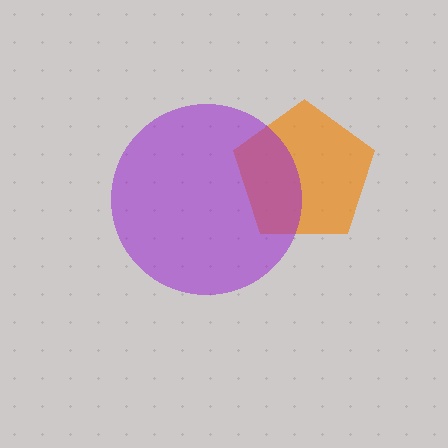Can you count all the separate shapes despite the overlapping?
Yes, there are 2 separate shapes.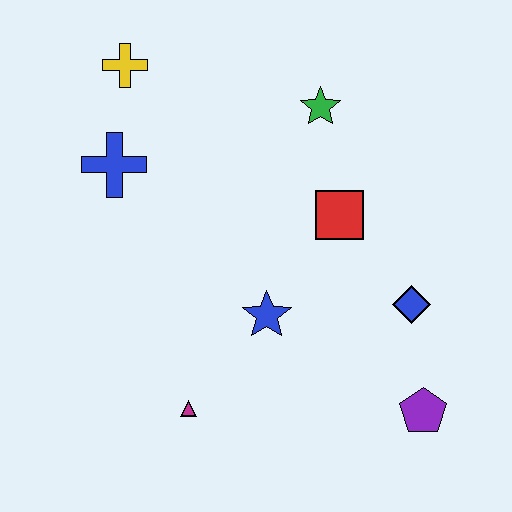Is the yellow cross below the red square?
No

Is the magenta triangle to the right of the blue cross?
Yes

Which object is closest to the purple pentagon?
The blue diamond is closest to the purple pentagon.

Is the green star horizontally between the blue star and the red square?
Yes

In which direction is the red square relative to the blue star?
The red square is above the blue star.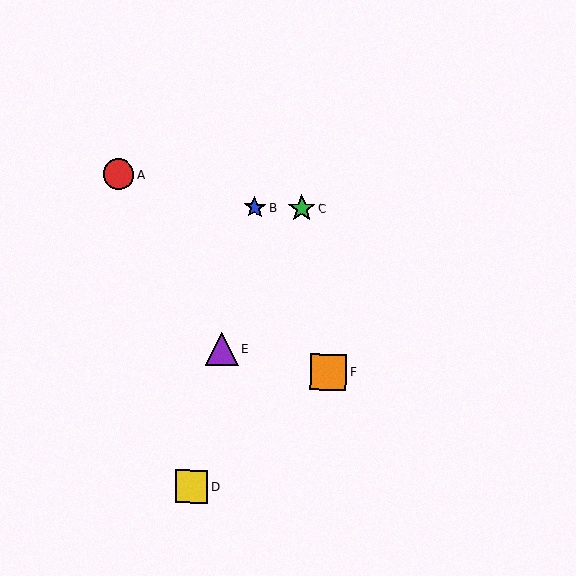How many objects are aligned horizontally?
2 objects (B, C) are aligned horizontally.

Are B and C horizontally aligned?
Yes, both are at y≈208.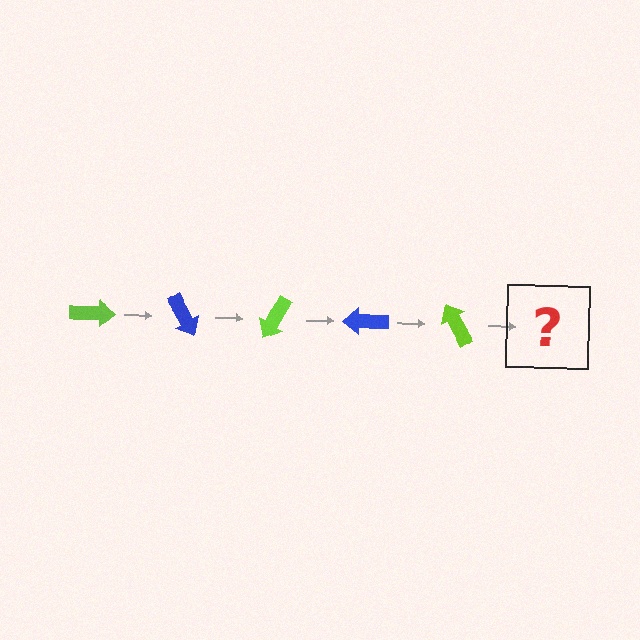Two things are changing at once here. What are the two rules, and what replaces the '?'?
The two rules are that it rotates 60 degrees each step and the color cycles through lime and blue. The '?' should be a blue arrow, rotated 300 degrees from the start.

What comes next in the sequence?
The next element should be a blue arrow, rotated 300 degrees from the start.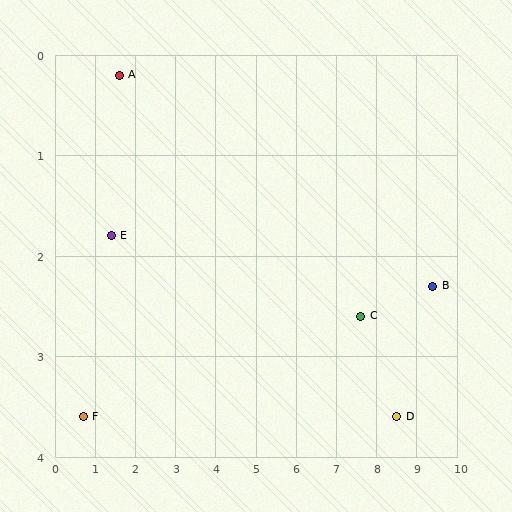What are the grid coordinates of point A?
Point A is at approximately (1.6, 0.2).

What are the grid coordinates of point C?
Point C is at approximately (7.6, 2.6).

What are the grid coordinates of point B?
Point B is at approximately (9.4, 2.3).